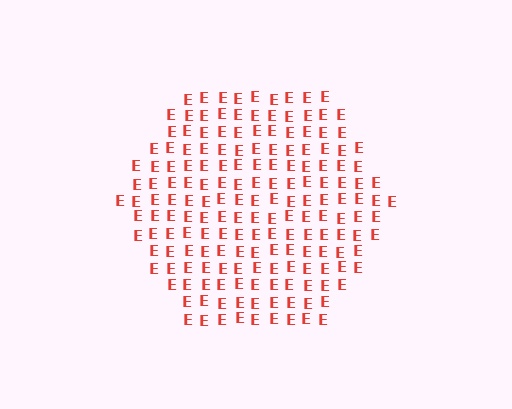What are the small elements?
The small elements are letter E's.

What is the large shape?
The large shape is a hexagon.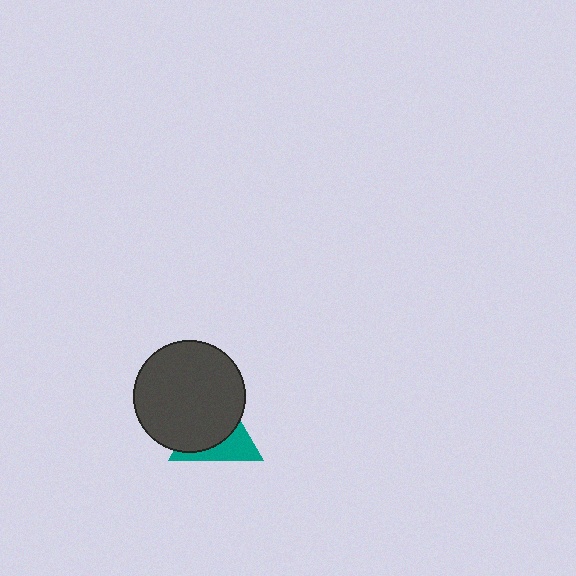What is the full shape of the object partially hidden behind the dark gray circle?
The partially hidden object is a teal triangle.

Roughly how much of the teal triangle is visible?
A small part of it is visible (roughly 39%).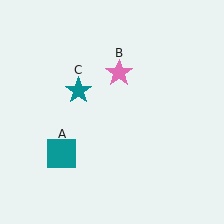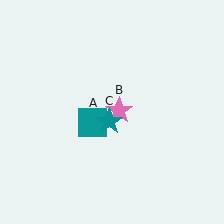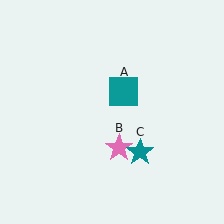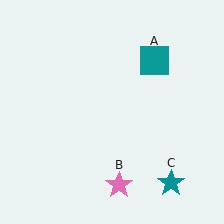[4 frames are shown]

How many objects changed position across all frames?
3 objects changed position: teal square (object A), pink star (object B), teal star (object C).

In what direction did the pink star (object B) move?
The pink star (object B) moved down.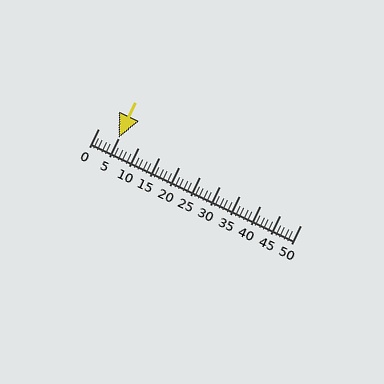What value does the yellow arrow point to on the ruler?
The yellow arrow points to approximately 5.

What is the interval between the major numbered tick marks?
The major tick marks are spaced 5 units apart.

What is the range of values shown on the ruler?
The ruler shows values from 0 to 50.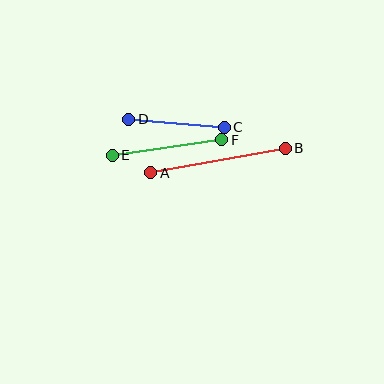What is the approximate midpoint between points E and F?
The midpoint is at approximately (167, 148) pixels.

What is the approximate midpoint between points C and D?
The midpoint is at approximately (176, 123) pixels.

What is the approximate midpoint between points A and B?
The midpoint is at approximately (218, 160) pixels.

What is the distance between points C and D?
The distance is approximately 96 pixels.